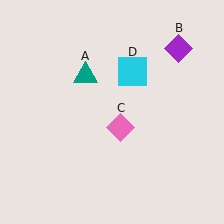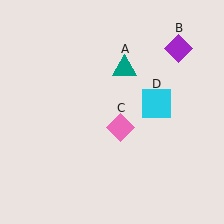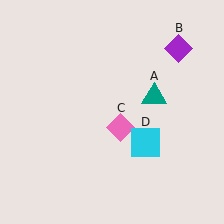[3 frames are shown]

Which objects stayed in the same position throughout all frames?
Purple diamond (object B) and pink diamond (object C) remained stationary.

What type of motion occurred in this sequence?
The teal triangle (object A), cyan square (object D) rotated clockwise around the center of the scene.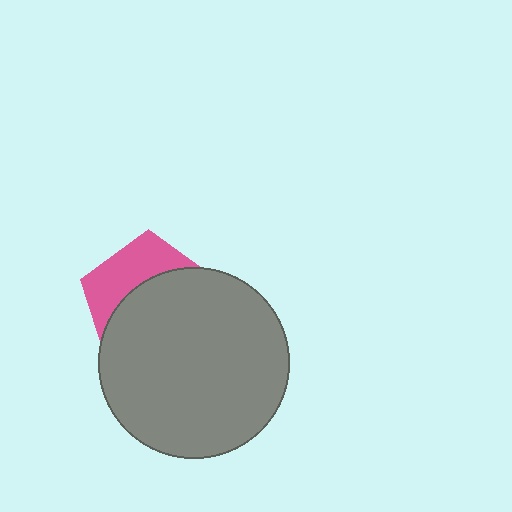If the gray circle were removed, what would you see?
You would see the complete pink pentagon.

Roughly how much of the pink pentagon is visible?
A small part of it is visible (roughly 36%).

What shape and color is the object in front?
The object in front is a gray circle.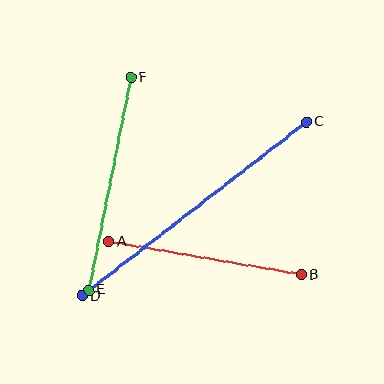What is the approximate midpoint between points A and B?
The midpoint is at approximately (205, 258) pixels.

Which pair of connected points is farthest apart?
Points C and D are farthest apart.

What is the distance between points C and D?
The distance is approximately 283 pixels.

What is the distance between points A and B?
The distance is approximately 195 pixels.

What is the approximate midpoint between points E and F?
The midpoint is at approximately (110, 184) pixels.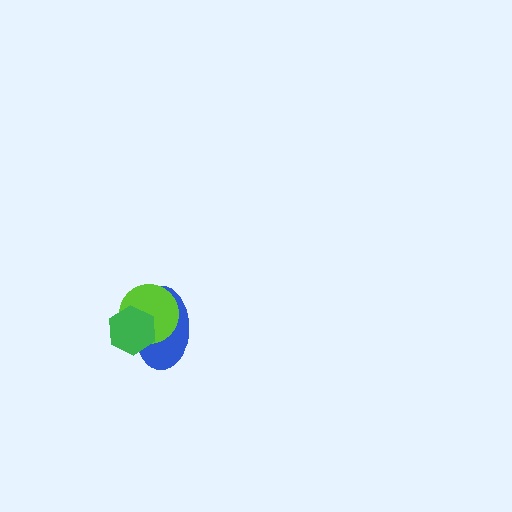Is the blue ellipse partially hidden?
Yes, it is partially covered by another shape.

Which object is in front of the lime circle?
The green hexagon is in front of the lime circle.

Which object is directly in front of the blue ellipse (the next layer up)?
The lime circle is directly in front of the blue ellipse.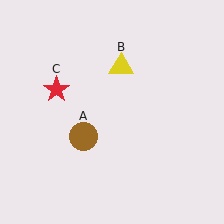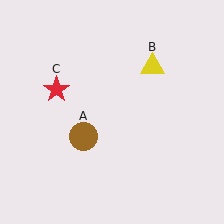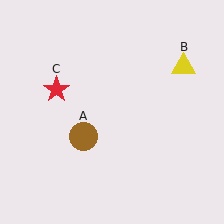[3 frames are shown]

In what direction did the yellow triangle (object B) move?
The yellow triangle (object B) moved right.